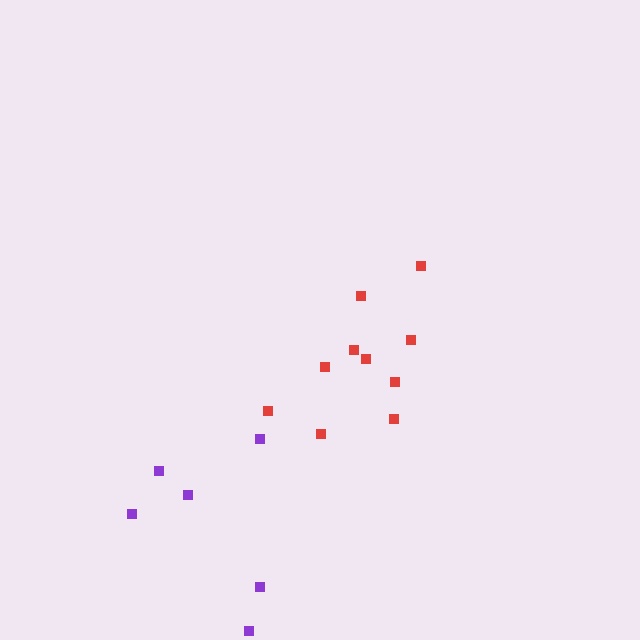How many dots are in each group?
Group 1: 10 dots, Group 2: 6 dots (16 total).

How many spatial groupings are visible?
There are 2 spatial groupings.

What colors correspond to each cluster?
The clusters are colored: red, purple.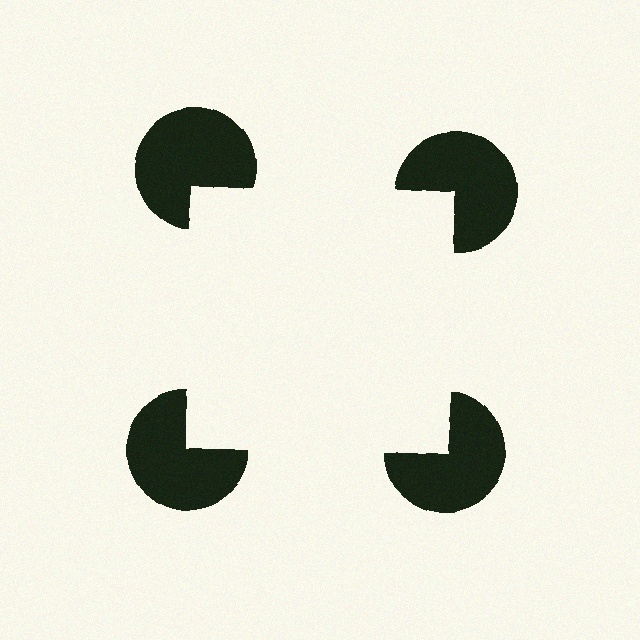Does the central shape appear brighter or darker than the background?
It typically appears slightly brighter than the background, even though no actual brightness change is drawn.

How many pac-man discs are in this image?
There are 4 — one at each vertex of the illusory square.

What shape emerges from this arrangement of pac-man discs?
An illusory square — its edges are inferred from the aligned wedge cuts in the pac-man discs, not physically drawn.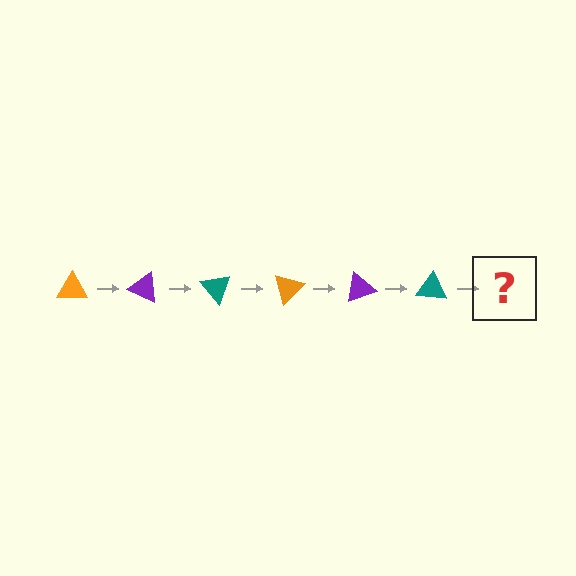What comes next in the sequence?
The next element should be an orange triangle, rotated 150 degrees from the start.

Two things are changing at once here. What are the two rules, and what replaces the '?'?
The two rules are that it rotates 25 degrees each step and the color cycles through orange, purple, and teal. The '?' should be an orange triangle, rotated 150 degrees from the start.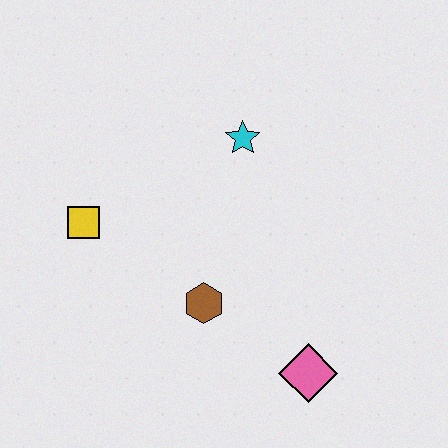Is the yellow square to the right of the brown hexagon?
No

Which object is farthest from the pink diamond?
The yellow square is farthest from the pink diamond.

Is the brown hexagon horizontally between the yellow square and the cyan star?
Yes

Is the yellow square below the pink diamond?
No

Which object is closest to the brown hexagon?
The pink diamond is closest to the brown hexagon.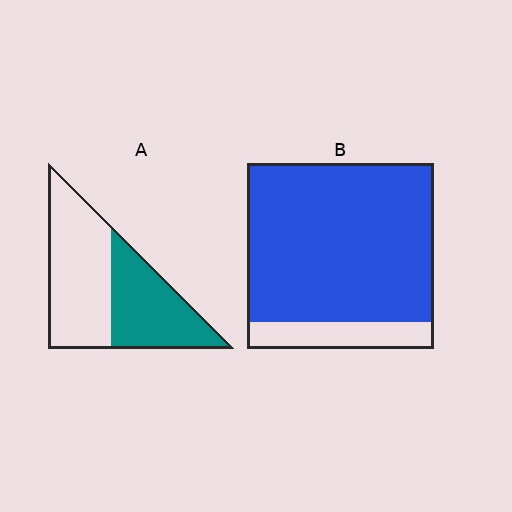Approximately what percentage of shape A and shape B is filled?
A is approximately 45% and B is approximately 85%.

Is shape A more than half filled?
No.